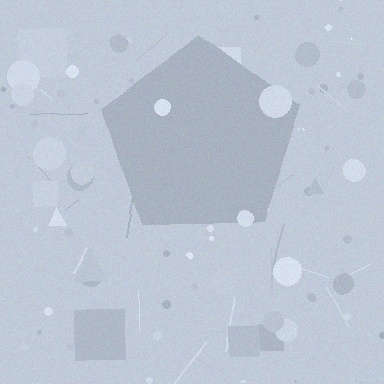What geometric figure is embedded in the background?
A pentagon is embedded in the background.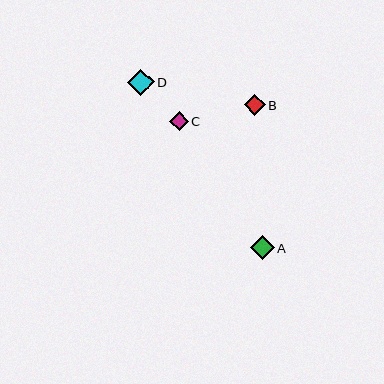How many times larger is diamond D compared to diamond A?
Diamond D is approximately 1.1 times the size of diamond A.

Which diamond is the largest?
Diamond D is the largest with a size of approximately 27 pixels.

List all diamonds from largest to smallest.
From largest to smallest: D, A, B, C.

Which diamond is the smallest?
Diamond C is the smallest with a size of approximately 19 pixels.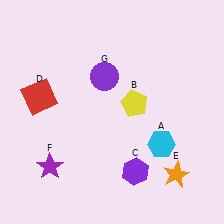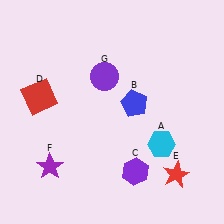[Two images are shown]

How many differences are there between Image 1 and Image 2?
There are 2 differences between the two images.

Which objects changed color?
B changed from yellow to blue. E changed from orange to red.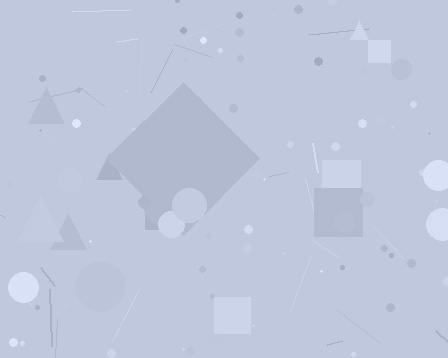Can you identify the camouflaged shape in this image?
The camouflaged shape is a diamond.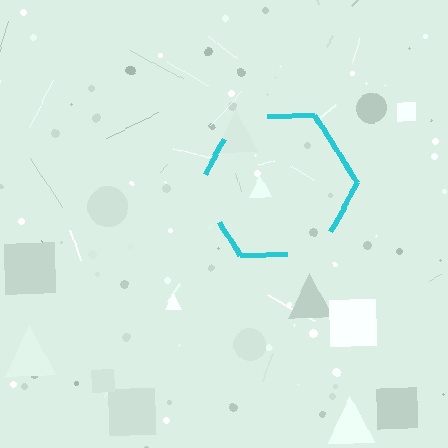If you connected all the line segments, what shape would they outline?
They would outline a hexagon.